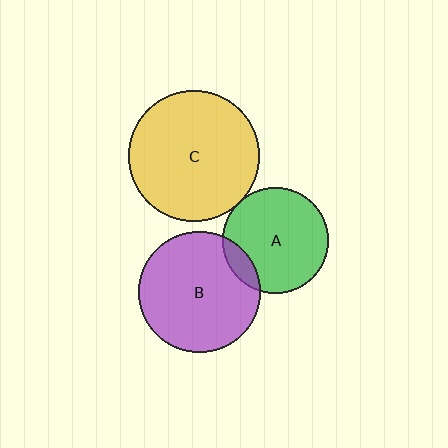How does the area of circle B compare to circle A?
Approximately 1.3 times.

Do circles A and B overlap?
Yes.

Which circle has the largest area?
Circle C (yellow).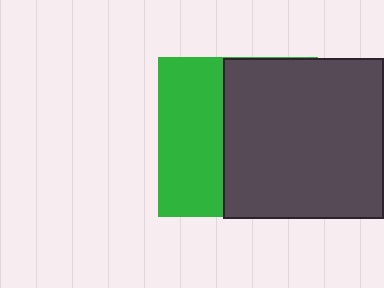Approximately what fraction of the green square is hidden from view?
Roughly 59% of the green square is hidden behind the dark gray square.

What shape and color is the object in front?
The object in front is a dark gray square.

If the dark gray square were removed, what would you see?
You would see the complete green square.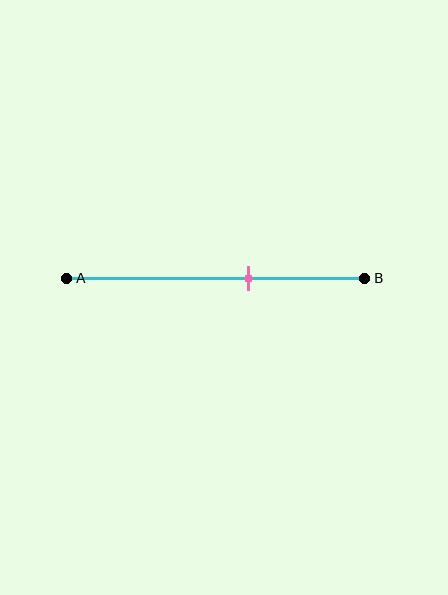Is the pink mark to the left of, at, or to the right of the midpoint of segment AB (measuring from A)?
The pink mark is to the right of the midpoint of segment AB.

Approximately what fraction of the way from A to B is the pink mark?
The pink mark is approximately 60% of the way from A to B.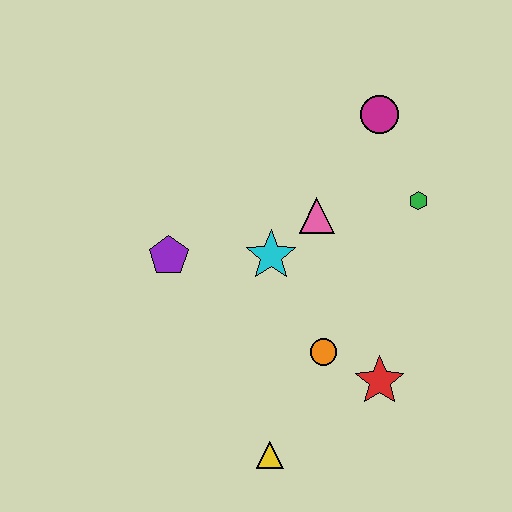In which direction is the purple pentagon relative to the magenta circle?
The purple pentagon is to the left of the magenta circle.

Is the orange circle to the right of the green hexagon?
No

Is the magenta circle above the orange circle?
Yes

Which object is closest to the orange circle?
The red star is closest to the orange circle.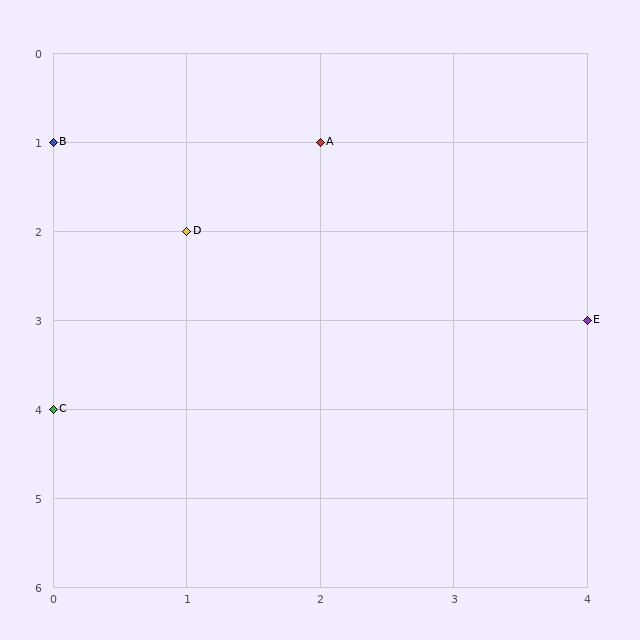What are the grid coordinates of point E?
Point E is at grid coordinates (4, 3).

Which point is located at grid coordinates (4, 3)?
Point E is at (4, 3).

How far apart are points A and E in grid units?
Points A and E are 2 columns and 2 rows apart (about 2.8 grid units diagonally).